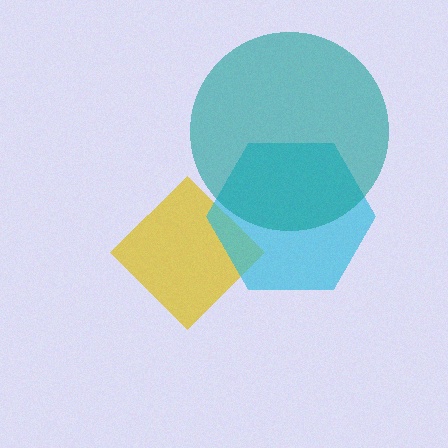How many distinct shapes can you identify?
There are 3 distinct shapes: a yellow diamond, a cyan hexagon, a teal circle.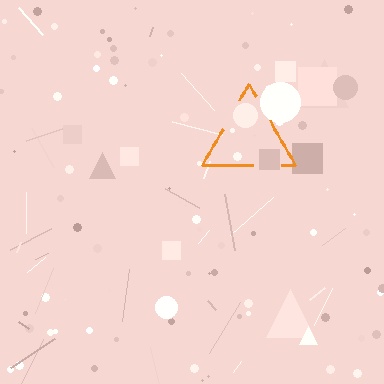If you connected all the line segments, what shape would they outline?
They would outline a triangle.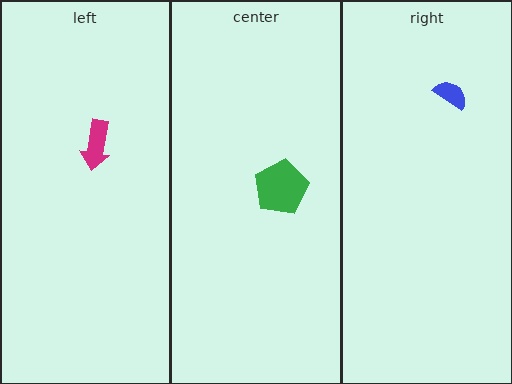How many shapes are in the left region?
1.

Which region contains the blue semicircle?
The right region.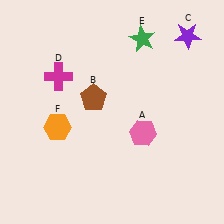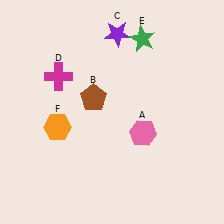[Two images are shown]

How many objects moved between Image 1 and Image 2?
1 object moved between the two images.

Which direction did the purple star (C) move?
The purple star (C) moved left.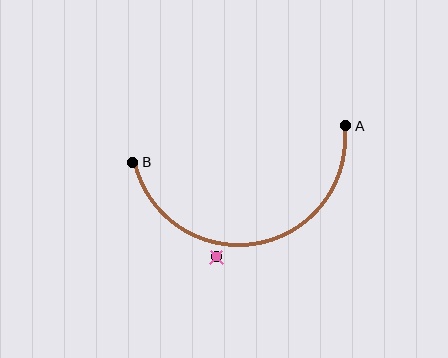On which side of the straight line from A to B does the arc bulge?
The arc bulges below the straight line connecting A and B.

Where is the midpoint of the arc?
The arc midpoint is the point on the curve farthest from the straight line joining A and B. It sits below that line.